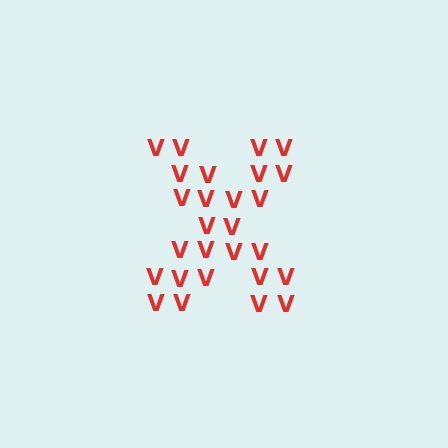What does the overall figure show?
The overall figure shows the letter X.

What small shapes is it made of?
It is made of small letter V's.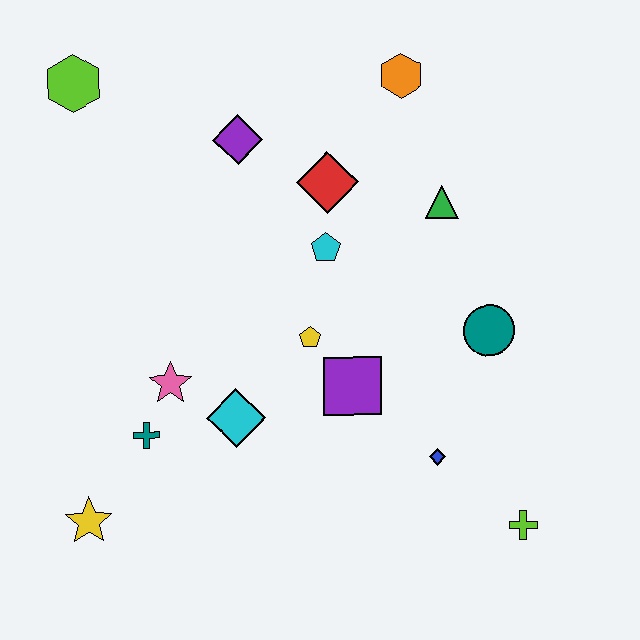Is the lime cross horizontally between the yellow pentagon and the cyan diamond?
No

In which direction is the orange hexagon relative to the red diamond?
The orange hexagon is above the red diamond.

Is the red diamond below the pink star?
No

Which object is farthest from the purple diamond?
The lime cross is farthest from the purple diamond.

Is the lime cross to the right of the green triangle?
Yes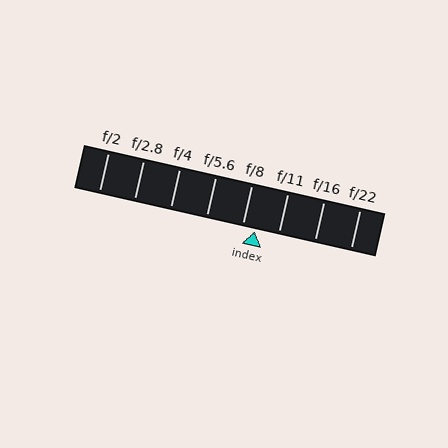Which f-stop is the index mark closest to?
The index mark is closest to f/8.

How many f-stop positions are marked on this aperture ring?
There are 8 f-stop positions marked.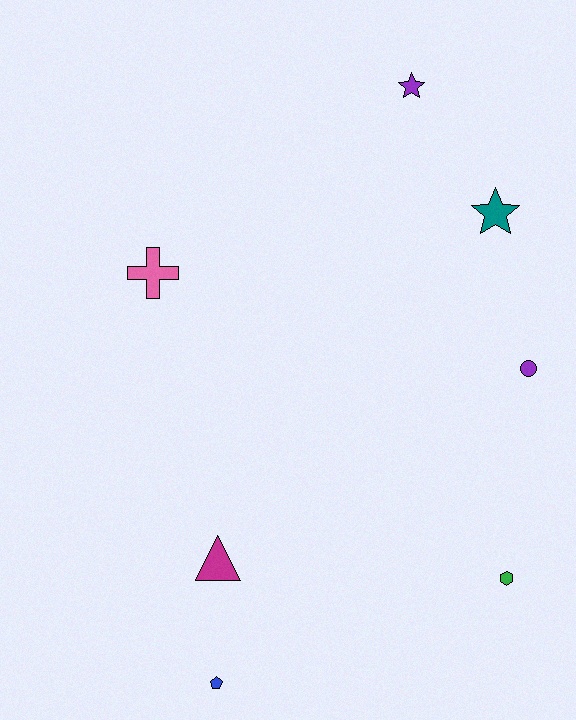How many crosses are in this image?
There is 1 cross.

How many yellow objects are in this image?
There are no yellow objects.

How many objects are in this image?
There are 7 objects.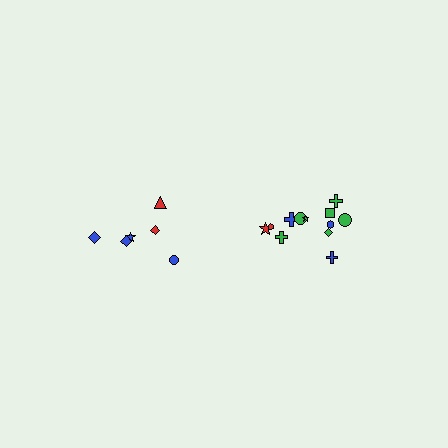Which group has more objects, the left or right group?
The right group.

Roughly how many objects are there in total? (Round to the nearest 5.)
Roughly 20 objects in total.